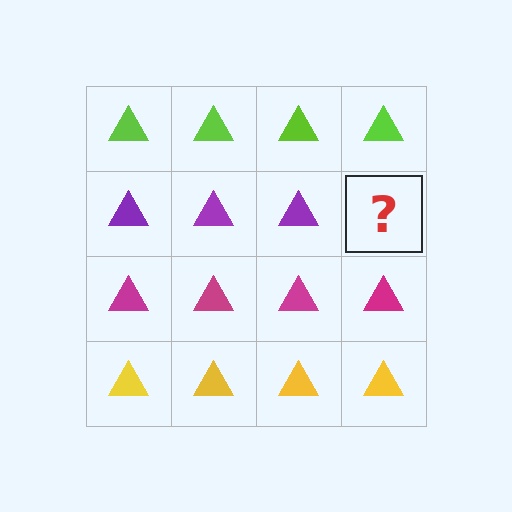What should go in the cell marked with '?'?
The missing cell should contain a purple triangle.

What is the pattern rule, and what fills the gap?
The rule is that each row has a consistent color. The gap should be filled with a purple triangle.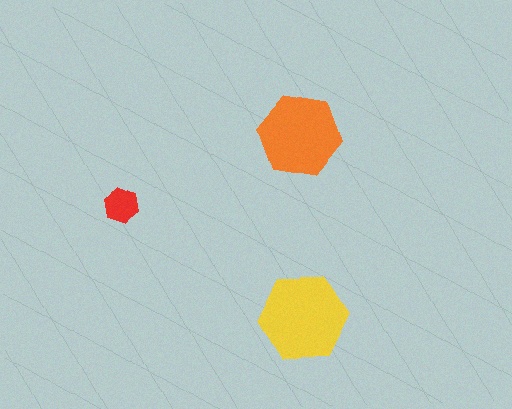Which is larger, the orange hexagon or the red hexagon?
The orange one.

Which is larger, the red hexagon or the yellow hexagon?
The yellow one.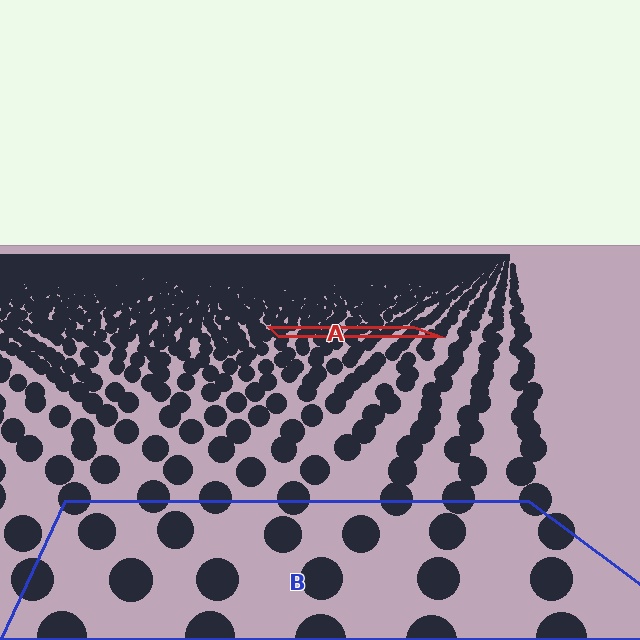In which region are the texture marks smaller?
The texture marks are smaller in region A, because it is farther away.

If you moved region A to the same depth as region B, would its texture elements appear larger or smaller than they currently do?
They would appear larger. At a closer depth, the same texture elements are projected at a bigger on-screen size.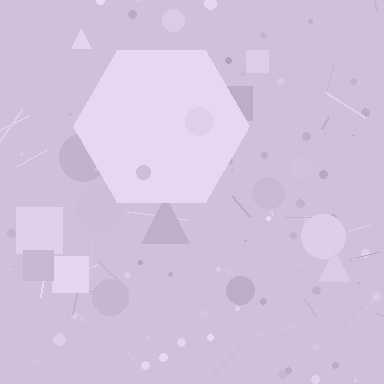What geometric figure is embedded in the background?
A hexagon is embedded in the background.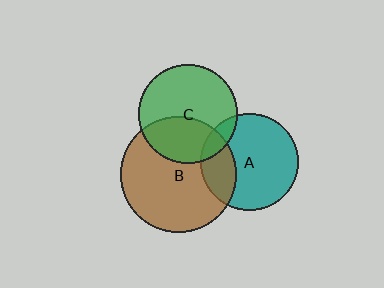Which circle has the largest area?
Circle B (brown).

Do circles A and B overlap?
Yes.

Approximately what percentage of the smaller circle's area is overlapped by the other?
Approximately 25%.